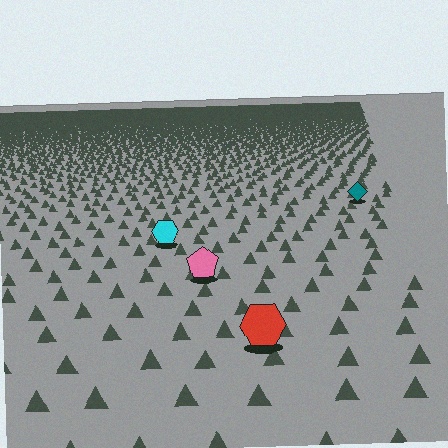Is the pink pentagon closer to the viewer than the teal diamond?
Yes. The pink pentagon is closer — you can tell from the texture gradient: the ground texture is coarser near it.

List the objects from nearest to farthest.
From nearest to farthest: the red hexagon, the pink pentagon, the cyan hexagon, the teal diamond.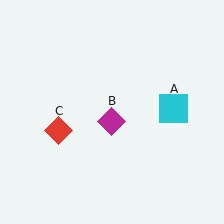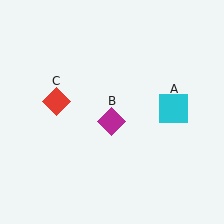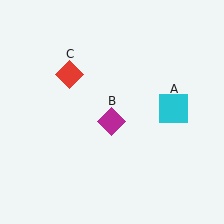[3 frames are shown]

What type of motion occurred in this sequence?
The red diamond (object C) rotated clockwise around the center of the scene.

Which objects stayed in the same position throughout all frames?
Cyan square (object A) and magenta diamond (object B) remained stationary.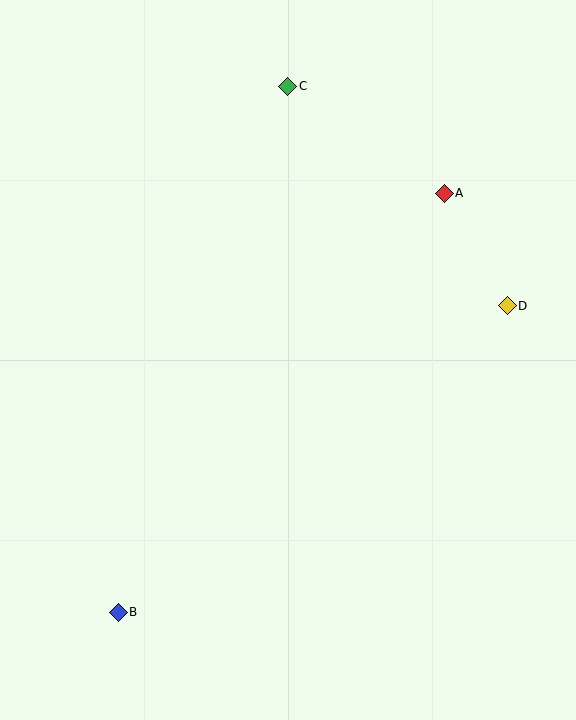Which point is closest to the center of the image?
Point D at (507, 306) is closest to the center.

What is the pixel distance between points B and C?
The distance between B and C is 553 pixels.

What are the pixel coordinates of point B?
Point B is at (118, 612).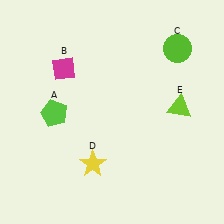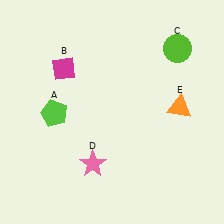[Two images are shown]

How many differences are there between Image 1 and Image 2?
There are 2 differences between the two images.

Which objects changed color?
D changed from yellow to pink. E changed from lime to orange.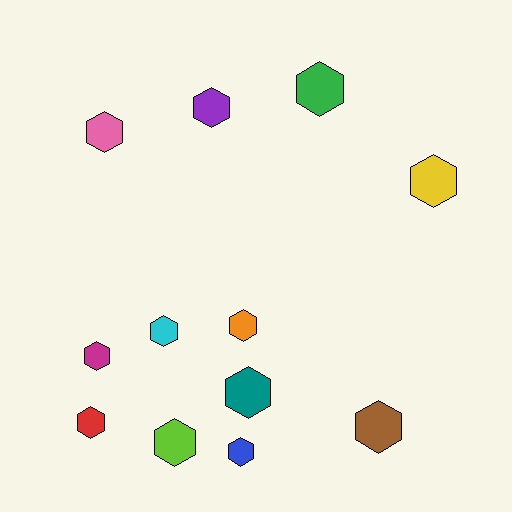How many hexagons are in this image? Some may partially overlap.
There are 12 hexagons.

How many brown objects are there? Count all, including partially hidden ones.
There is 1 brown object.